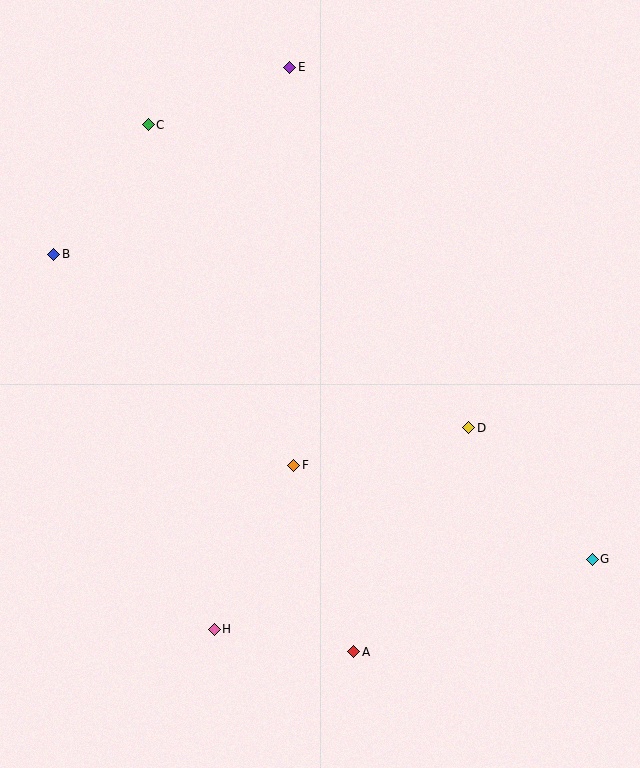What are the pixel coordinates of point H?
Point H is at (214, 629).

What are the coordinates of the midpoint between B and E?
The midpoint between B and E is at (172, 161).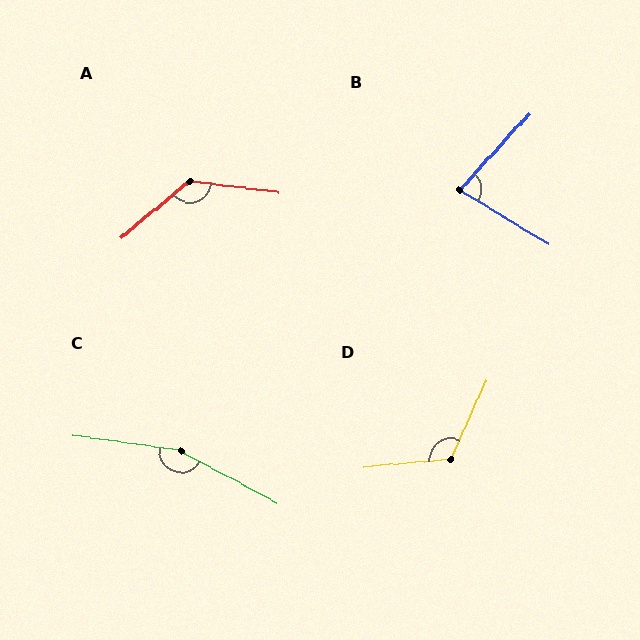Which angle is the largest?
C, at approximately 160 degrees.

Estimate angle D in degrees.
Approximately 119 degrees.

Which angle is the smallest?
B, at approximately 79 degrees.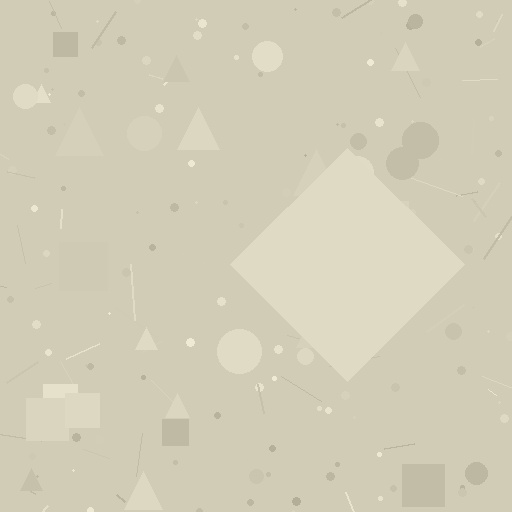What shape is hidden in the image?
A diamond is hidden in the image.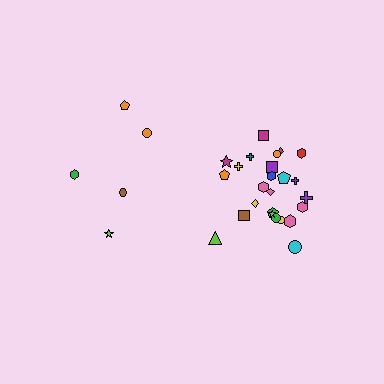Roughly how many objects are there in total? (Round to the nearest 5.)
Roughly 30 objects in total.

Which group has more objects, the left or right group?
The right group.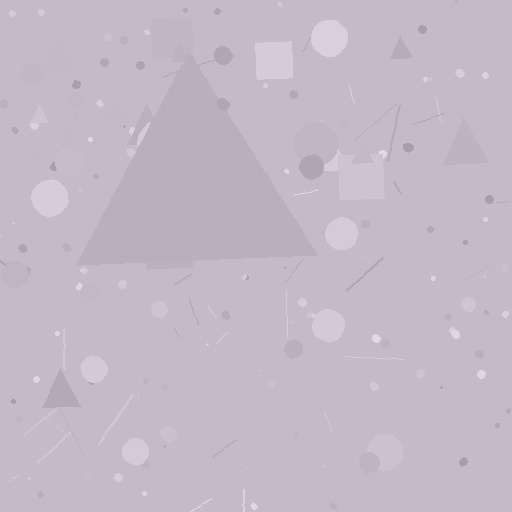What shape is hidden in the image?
A triangle is hidden in the image.